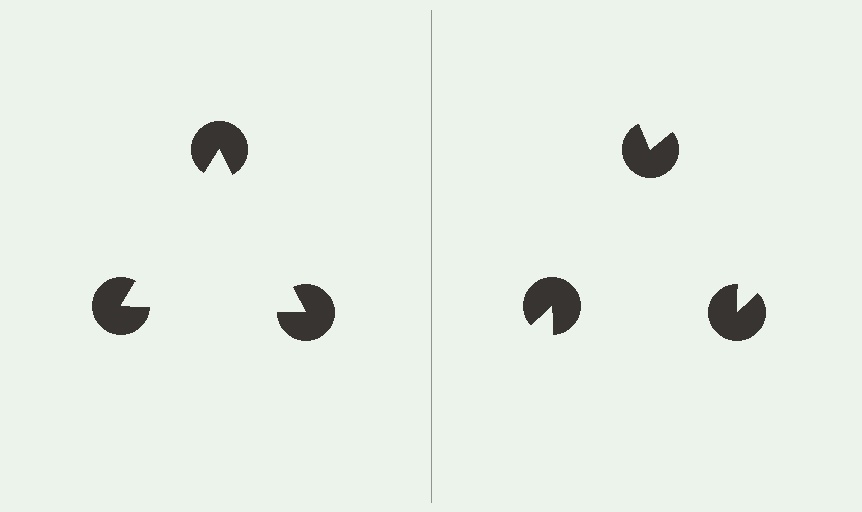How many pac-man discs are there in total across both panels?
6 — 3 on each side.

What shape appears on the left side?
An illusory triangle.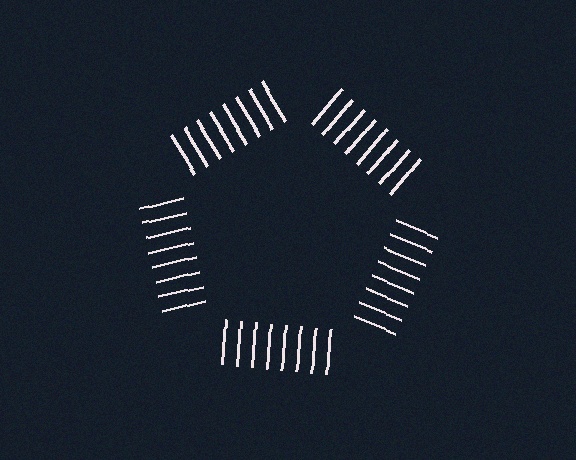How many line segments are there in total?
40 — 8 along each of the 5 edges.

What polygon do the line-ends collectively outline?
An illusory pentagon — the line segments terminate on its edges but no continuous stroke is drawn.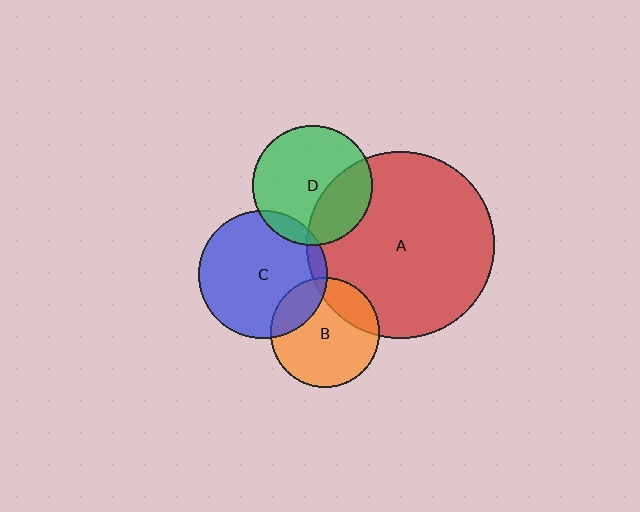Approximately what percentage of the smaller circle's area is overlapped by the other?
Approximately 20%.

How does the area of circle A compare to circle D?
Approximately 2.5 times.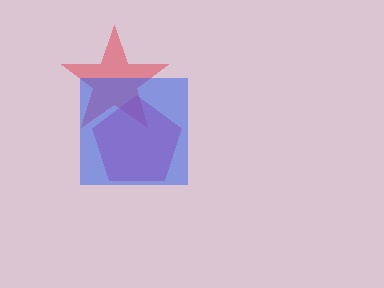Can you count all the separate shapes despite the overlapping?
Yes, there are 3 separate shapes.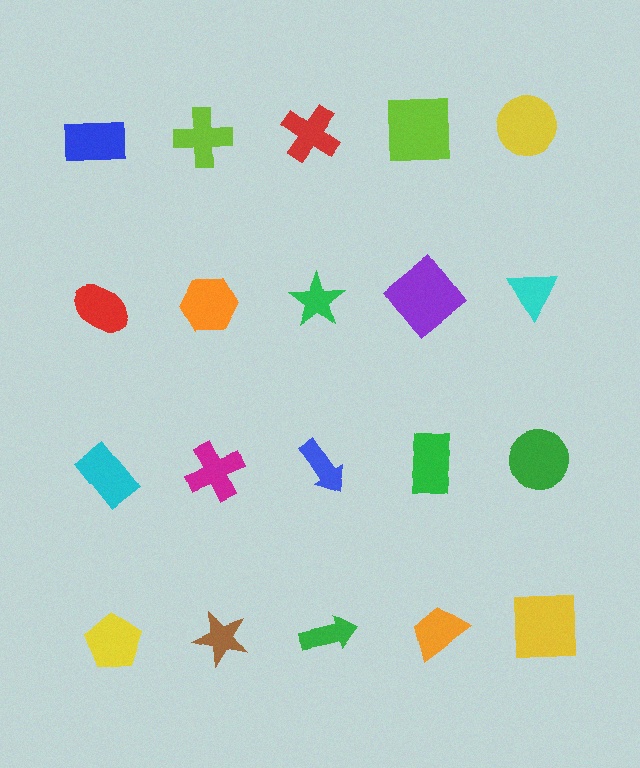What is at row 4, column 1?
A yellow pentagon.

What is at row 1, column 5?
A yellow circle.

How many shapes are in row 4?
5 shapes.